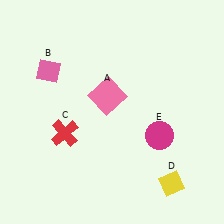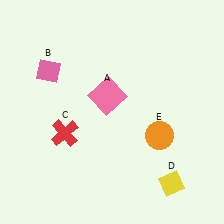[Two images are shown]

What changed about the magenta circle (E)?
In Image 1, E is magenta. In Image 2, it changed to orange.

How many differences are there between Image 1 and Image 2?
There is 1 difference between the two images.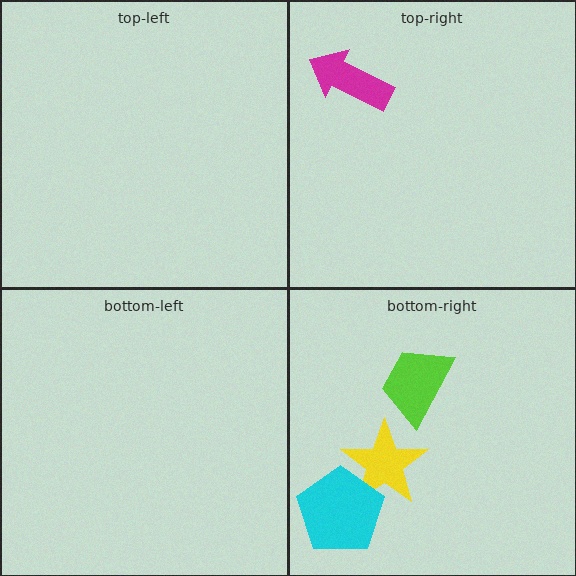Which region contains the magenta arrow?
The top-right region.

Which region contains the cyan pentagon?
The bottom-right region.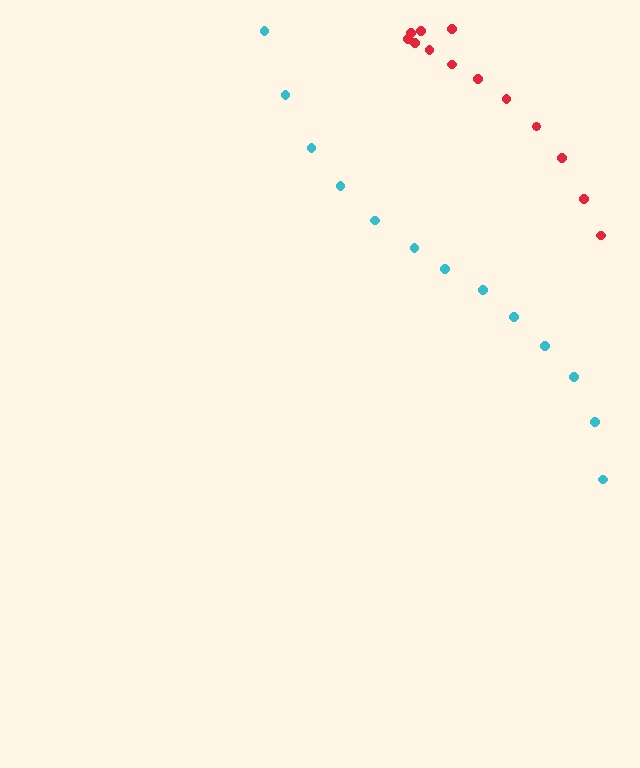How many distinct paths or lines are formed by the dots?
There are 2 distinct paths.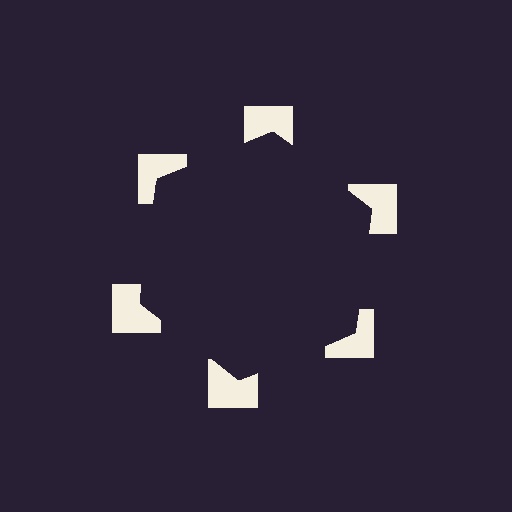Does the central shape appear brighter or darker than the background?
It typically appears slightly darker than the background, even though no actual brightness change is drawn.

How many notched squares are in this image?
There are 6 — one at each vertex of the illusory hexagon.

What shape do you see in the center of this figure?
An illusory hexagon — its edges are inferred from the aligned wedge cuts in the notched squares, not physically drawn.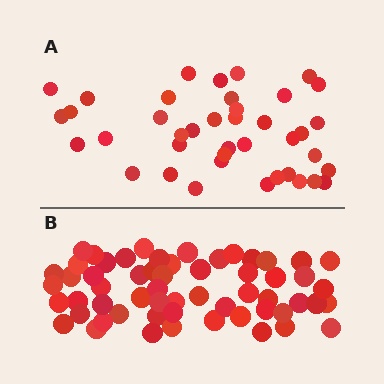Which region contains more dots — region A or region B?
Region B (the bottom region) has more dots.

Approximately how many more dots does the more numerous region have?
Region B has approximately 20 more dots than region A.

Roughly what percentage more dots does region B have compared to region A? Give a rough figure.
About 45% more.